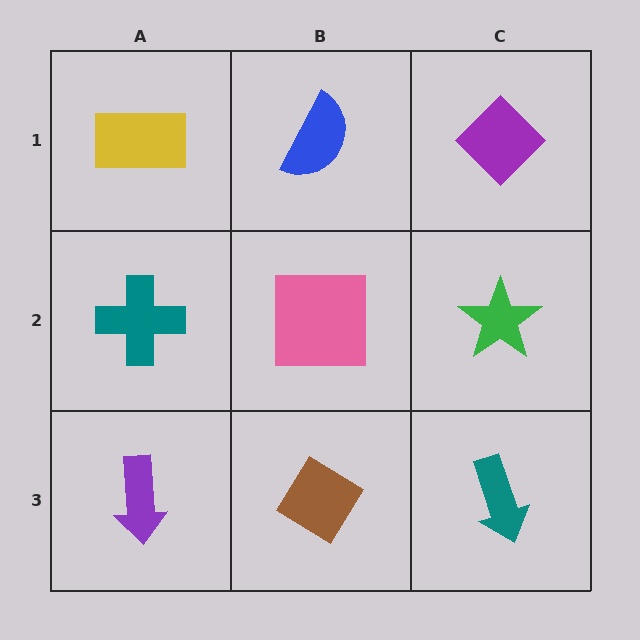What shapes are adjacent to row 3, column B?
A pink square (row 2, column B), a purple arrow (row 3, column A), a teal arrow (row 3, column C).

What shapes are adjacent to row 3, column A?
A teal cross (row 2, column A), a brown diamond (row 3, column B).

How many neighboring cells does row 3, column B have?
3.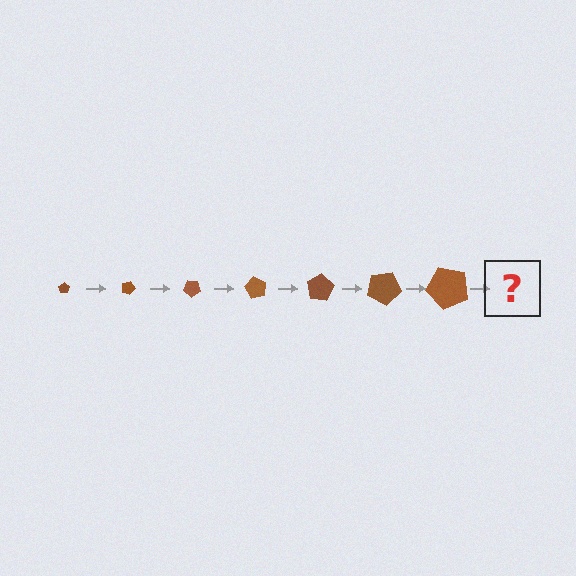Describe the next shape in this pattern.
It should be a pentagon, larger than the previous one and rotated 140 degrees from the start.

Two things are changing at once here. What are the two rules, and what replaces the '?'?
The two rules are that the pentagon grows larger each step and it rotates 20 degrees each step. The '?' should be a pentagon, larger than the previous one and rotated 140 degrees from the start.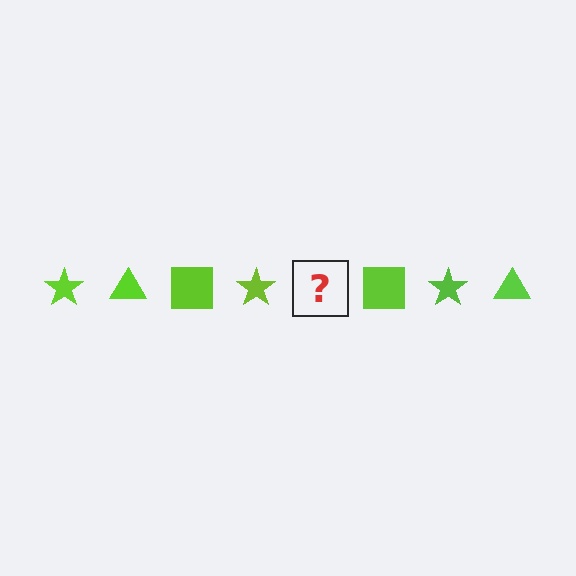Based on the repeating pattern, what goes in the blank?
The blank should be a lime triangle.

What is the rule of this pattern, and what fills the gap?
The rule is that the pattern cycles through star, triangle, square shapes in lime. The gap should be filled with a lime triangle.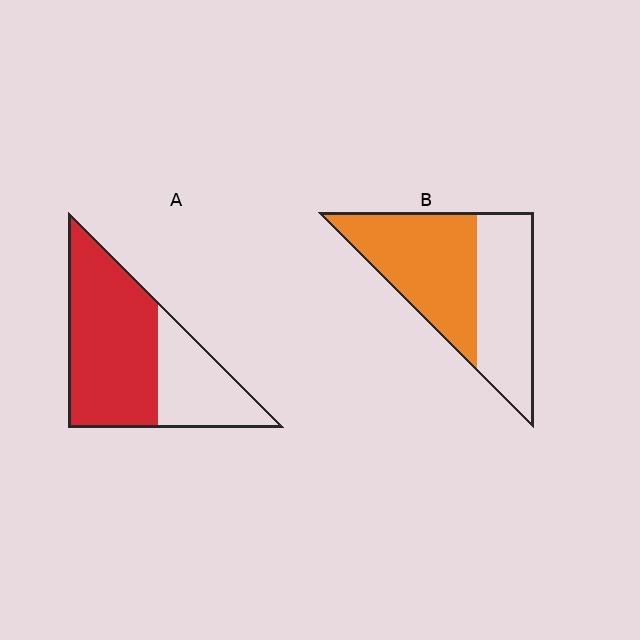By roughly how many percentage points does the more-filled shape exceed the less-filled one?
By roughly 10 percentage points (A over B).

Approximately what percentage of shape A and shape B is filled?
A is approximately 65% and B is approximately 55%.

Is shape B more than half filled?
Yes.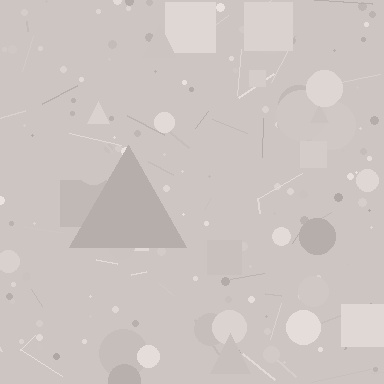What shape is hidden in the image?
A triangle is hidden in the image.